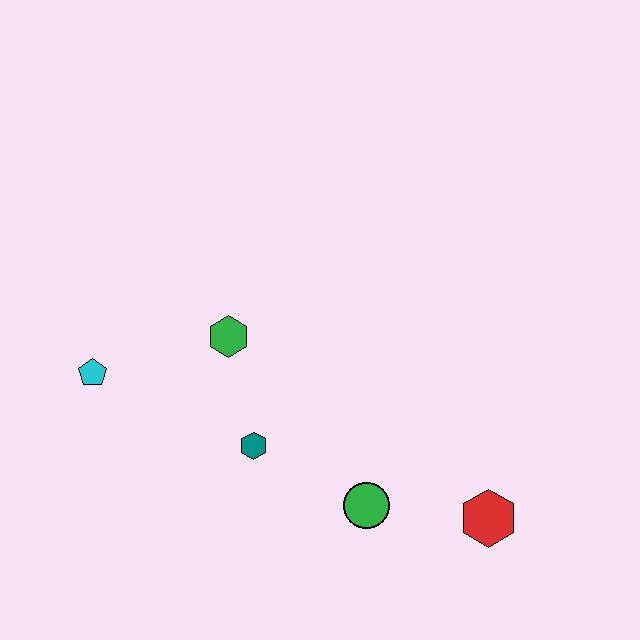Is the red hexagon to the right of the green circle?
Yes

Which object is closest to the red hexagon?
The green circle is closest to the red hexagon.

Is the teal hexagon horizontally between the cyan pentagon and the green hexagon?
No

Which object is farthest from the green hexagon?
The red hexagon is farthest from the green hexagon.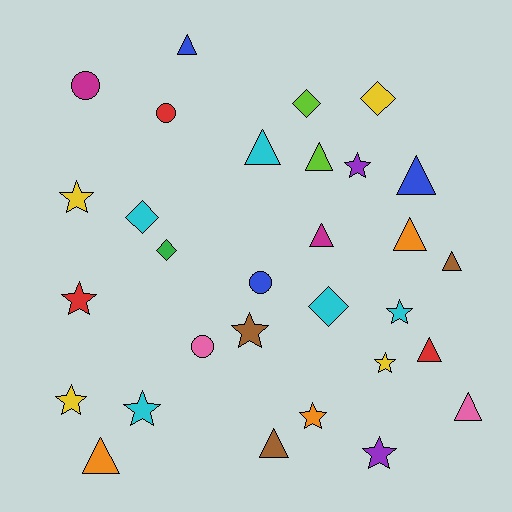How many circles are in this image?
There are 4 circles.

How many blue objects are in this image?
There are 3 blue objects.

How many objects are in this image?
There are 30 objects.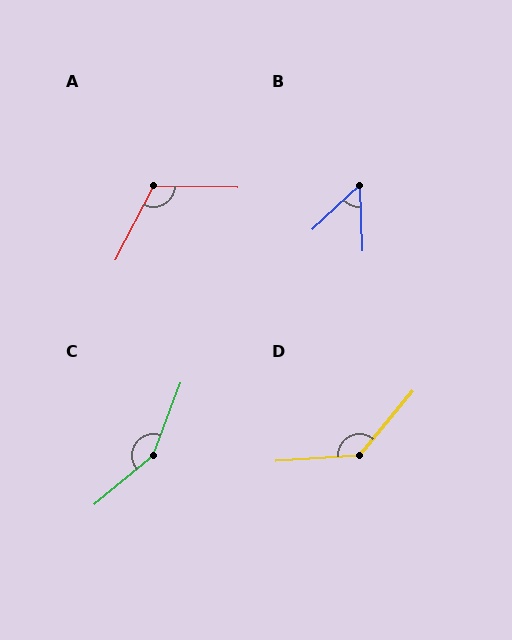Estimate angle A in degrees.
Approximately 116 degrees.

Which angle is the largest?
C, at approximately 151 degrees.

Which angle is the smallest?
B, at approximately 49 degrees.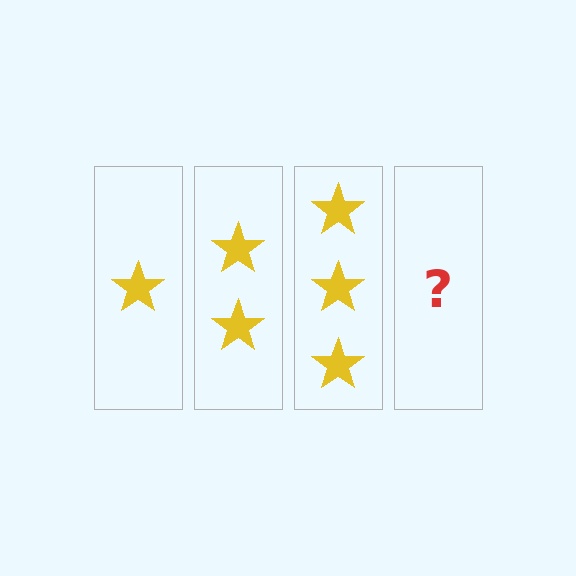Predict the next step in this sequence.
The next step is 4 stars.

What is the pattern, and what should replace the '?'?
The pattern is that each step adds one more star. The '?' should be 4 stars.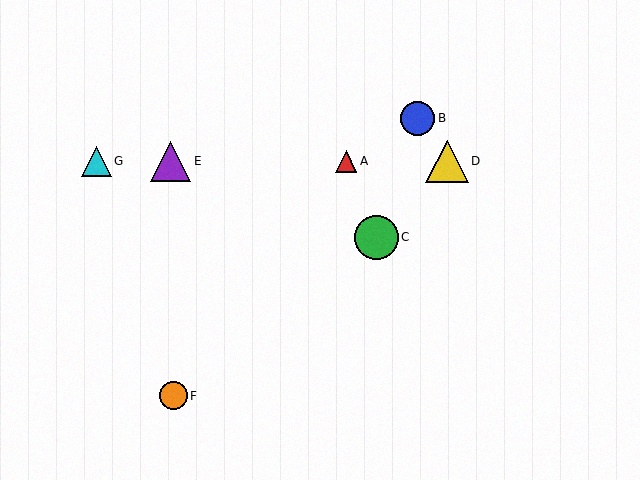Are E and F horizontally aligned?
No, E is at y≈161 and F is at y≈396.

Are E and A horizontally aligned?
Yes, both are at y≈161.